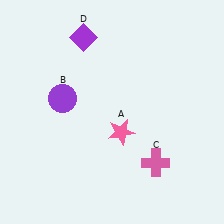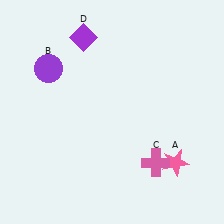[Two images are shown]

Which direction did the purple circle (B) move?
The purple circle (B) moved up.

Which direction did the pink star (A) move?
The pink star (A) moved right.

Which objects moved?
The objects that moved are: the pink star (A), the purple circle (B).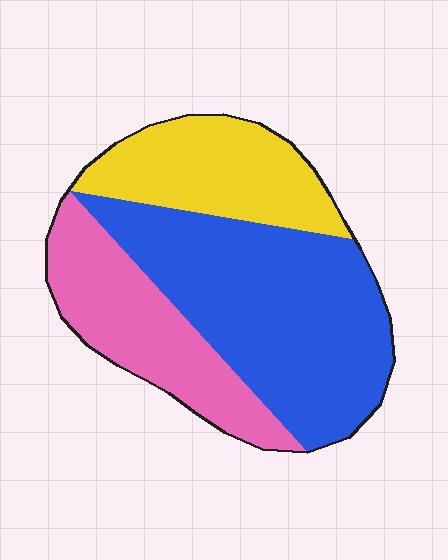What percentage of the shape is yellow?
Yellow takes up about one quarter (1/4) of the shape.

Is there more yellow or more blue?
Blue.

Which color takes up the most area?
Blue, at roughly 50%.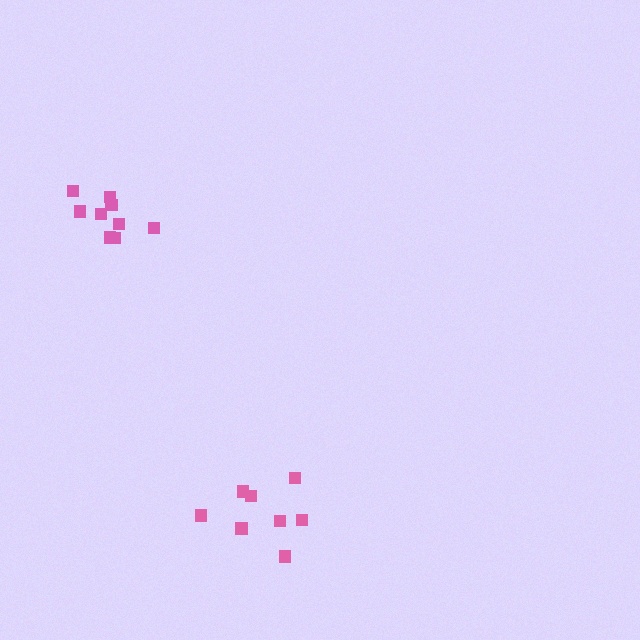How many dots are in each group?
Group 1: 8 dots, Group 2: 9 dots (17 total).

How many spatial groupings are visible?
There are 2 spatial groupings.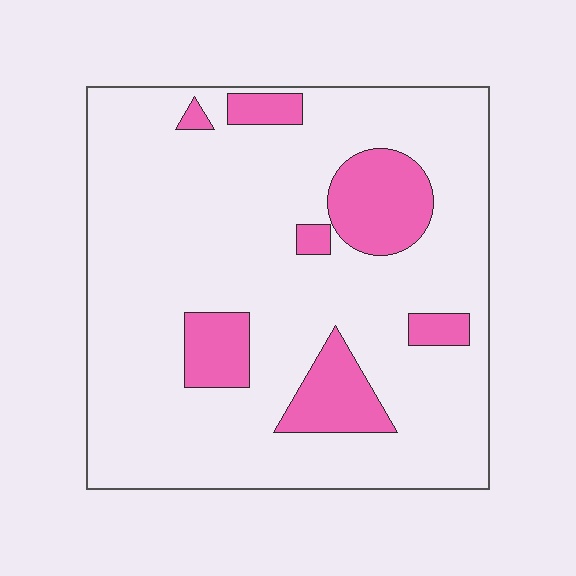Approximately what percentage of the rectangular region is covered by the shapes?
Approximately 15%.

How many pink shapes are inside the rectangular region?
7.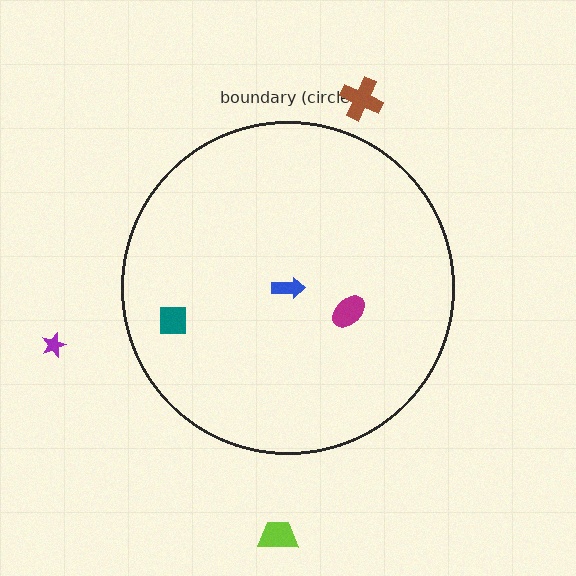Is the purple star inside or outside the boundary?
Outside.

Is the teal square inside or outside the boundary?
Inside.